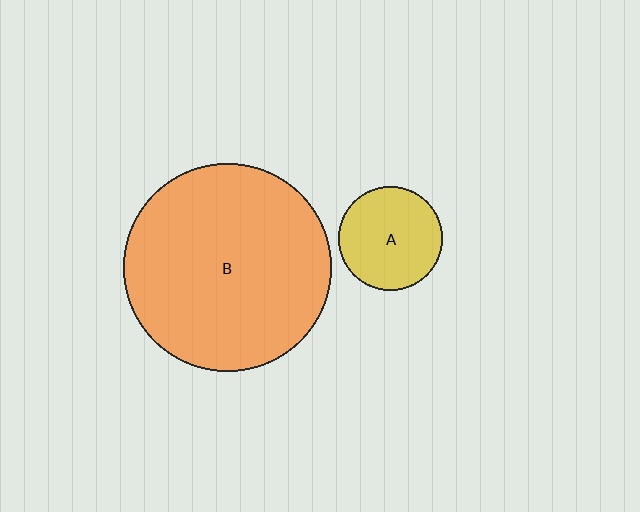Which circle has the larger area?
Circle B (orange).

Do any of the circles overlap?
No, none of the circles overlap.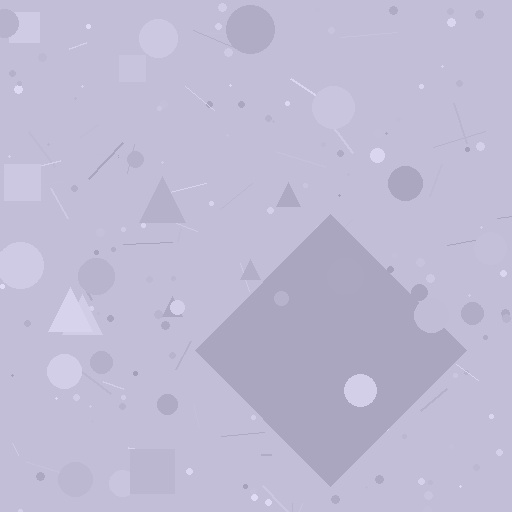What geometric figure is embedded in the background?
A diamond is embedded in the background.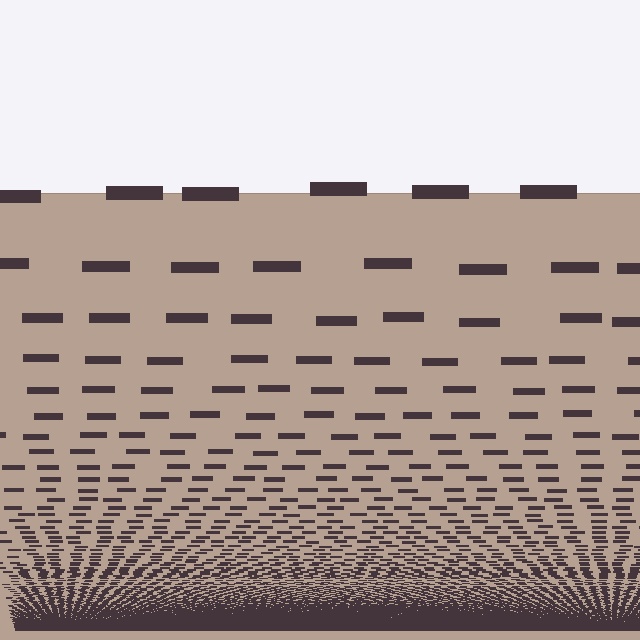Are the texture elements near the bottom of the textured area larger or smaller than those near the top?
Smaller. The gradient is inverted — elements near the bottom are smaller and denser.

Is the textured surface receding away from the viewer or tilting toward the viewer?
The surface appears to tilt toward the viewer. Texture elements get larger and sparser toward the top.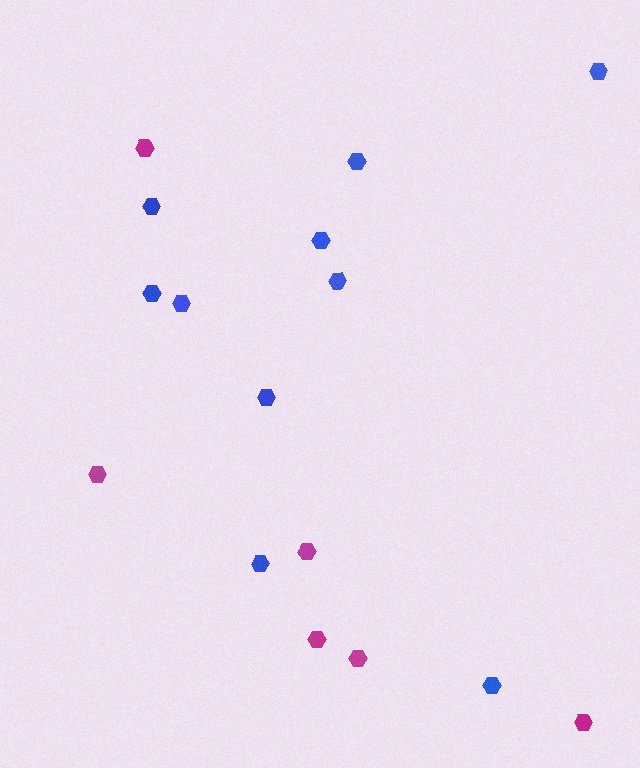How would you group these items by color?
There are 2 groups: one group of blue hexagons (10) and one group of magenta hexagons (6).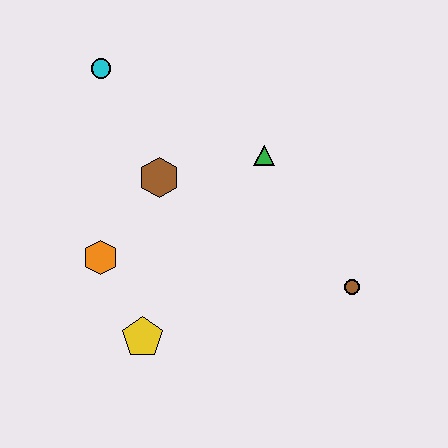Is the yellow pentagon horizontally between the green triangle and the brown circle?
No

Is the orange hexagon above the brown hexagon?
No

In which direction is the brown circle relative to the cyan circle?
The brown circle is to the right of the cyan circle.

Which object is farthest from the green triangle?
The yellow pentagon is farthest from the green triangle.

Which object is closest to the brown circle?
The green triangle is closest to the brown circle.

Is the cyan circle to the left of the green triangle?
Yes